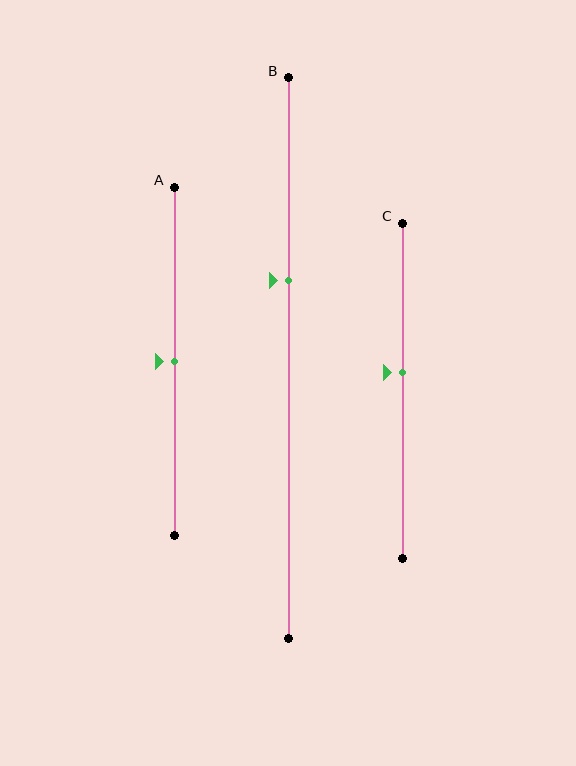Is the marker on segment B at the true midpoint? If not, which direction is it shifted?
No, the marker on segment B is shifted upward by about 14% of the segment length.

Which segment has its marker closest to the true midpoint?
Segment A has its marker closest to the true midpoint.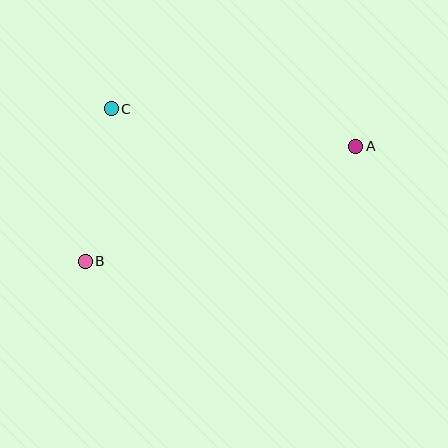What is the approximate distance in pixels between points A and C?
The distance between A and C is approximately 248 pixels.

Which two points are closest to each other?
Points B and C are closest to each other.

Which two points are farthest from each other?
Points A and B are farthest from each other.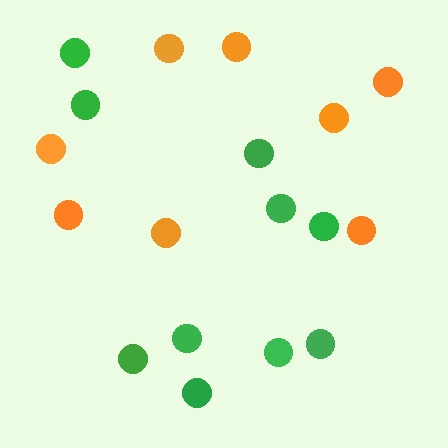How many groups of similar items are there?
There are 2 groups: one group of green circles (10) and one group of orange circles (8).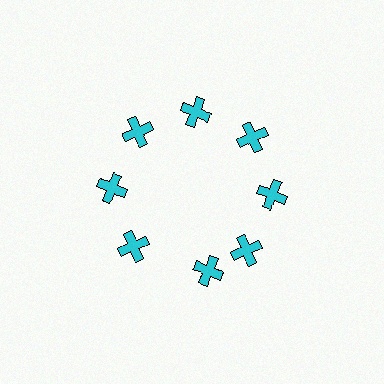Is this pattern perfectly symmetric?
No. The 8 cyan crosses are arranged in a ring, but one element near the 6 o'clock position is rotated out of alignment along the ring, breaking the 8-fold rotational symmetry.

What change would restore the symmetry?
The symmetry would be restored by rotating it back into even spacing with its neighbors so that all 8 crosses sit at equal angles and equal distance from the center.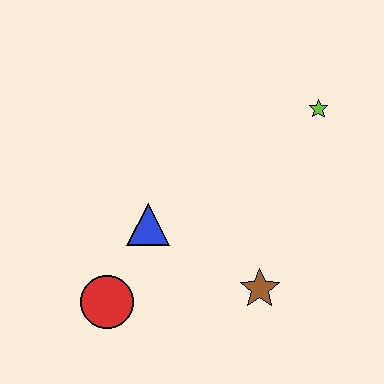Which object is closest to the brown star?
The blue triangle is closest to the brown star.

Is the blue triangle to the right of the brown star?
No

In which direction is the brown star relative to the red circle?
The brown star is to the right of the red circle.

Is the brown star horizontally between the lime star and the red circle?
Yes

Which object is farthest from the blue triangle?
The lime star is farthest from the blue triangle.